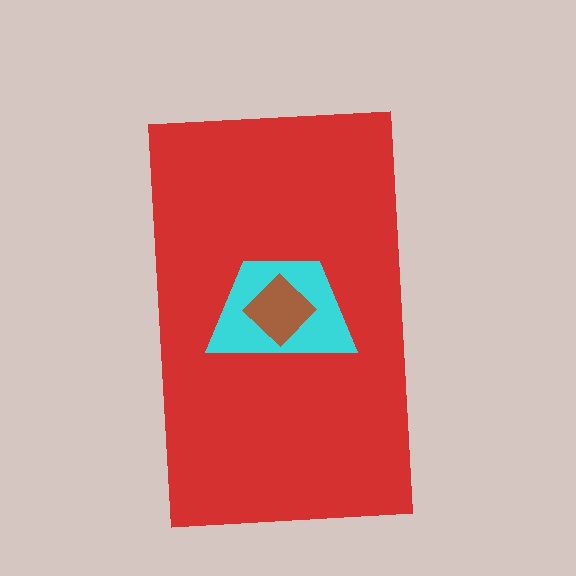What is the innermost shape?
The brown diamond.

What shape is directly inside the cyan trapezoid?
The brown diamond.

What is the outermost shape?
The red rectangle.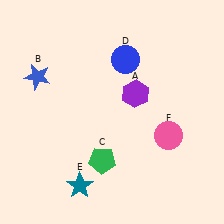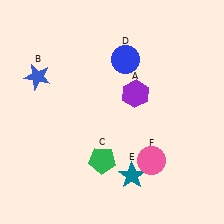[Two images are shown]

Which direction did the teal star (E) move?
The teal star (E) moved right.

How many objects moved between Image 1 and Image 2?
2 objects moved between the two images.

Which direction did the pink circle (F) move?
The pink circle (F) moved down.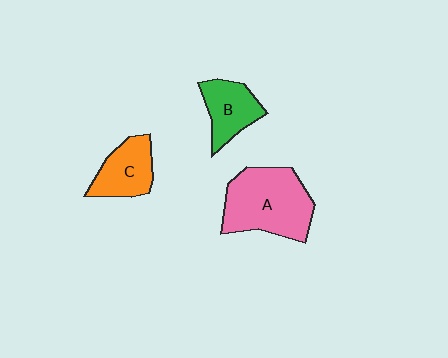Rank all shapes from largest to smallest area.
From largest to smallest: A (pink), C (orange), B (green).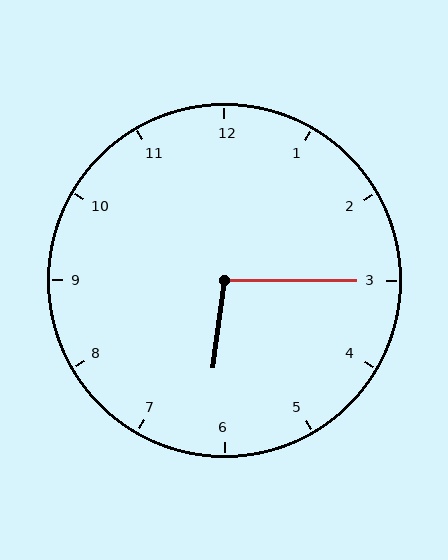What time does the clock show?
6:15.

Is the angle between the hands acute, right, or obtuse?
It is obtuse.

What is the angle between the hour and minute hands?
Approximately 98 degrees.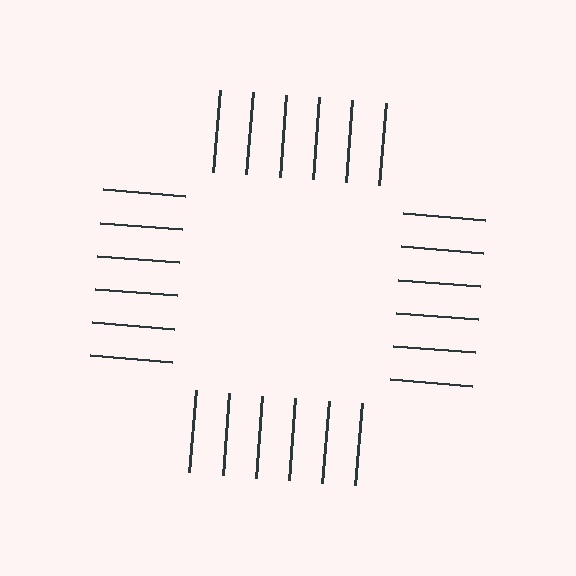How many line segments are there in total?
24 — 6 along each of the 4 edges.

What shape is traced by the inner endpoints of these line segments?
An illusory square — the line segments terminate on its edges but no continuous stroke is drawn.